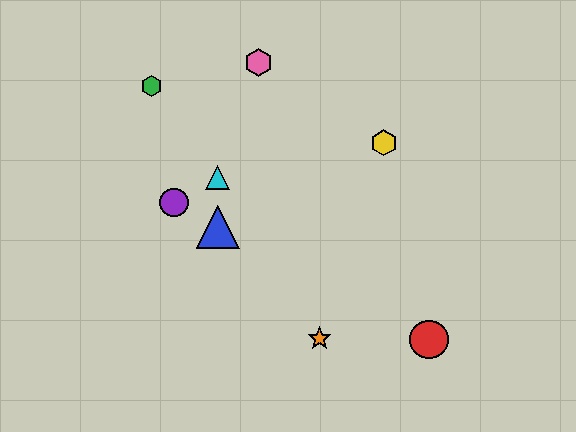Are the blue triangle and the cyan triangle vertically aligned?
Yes, both are at x≈218.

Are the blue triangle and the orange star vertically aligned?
No, the blue triangle is at x≈218 and the orange star is at x≈320.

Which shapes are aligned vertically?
The blue triangle, the cyan triangle are aligned vertically.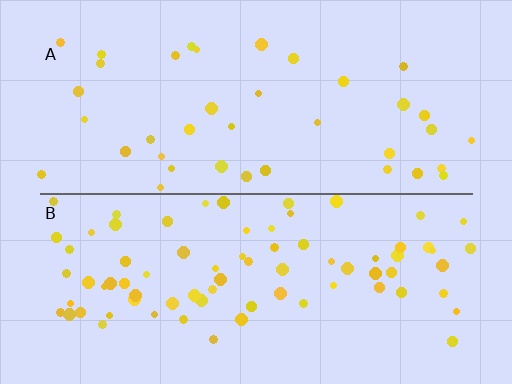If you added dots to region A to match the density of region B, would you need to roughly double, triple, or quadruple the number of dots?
Approximately double.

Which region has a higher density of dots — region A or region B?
B (the bottom).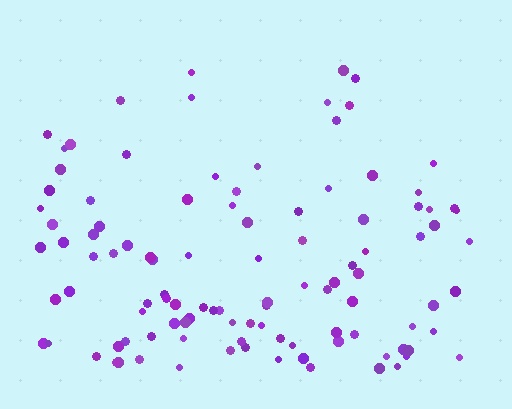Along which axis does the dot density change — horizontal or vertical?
Vertical.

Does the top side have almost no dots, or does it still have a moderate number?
Still a moderate number, just noticeably fewer than the bottom.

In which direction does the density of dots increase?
From top to bottom, with the bottom side densest.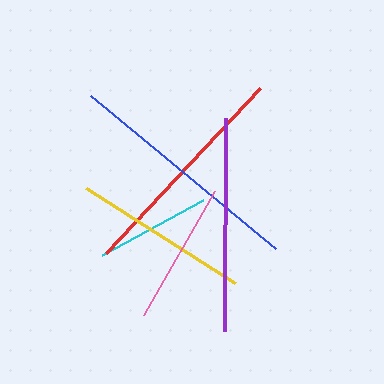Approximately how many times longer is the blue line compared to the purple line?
The blue line is approximately 1.1 times the length of the purple line.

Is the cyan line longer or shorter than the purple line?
The purple line is longer than the cyan line.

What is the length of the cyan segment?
The cyan segment is approximately 115 pixels long.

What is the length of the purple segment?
The purple segment is approximately 213 pixels long.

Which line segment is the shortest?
The cyan line is the shortest at approximately 115 pixels.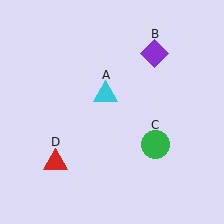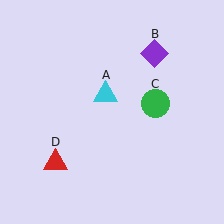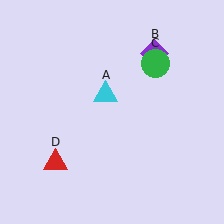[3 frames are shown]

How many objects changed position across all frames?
1 object changed position: green circle (object C).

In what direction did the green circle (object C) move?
The green circle (object C) moved up.